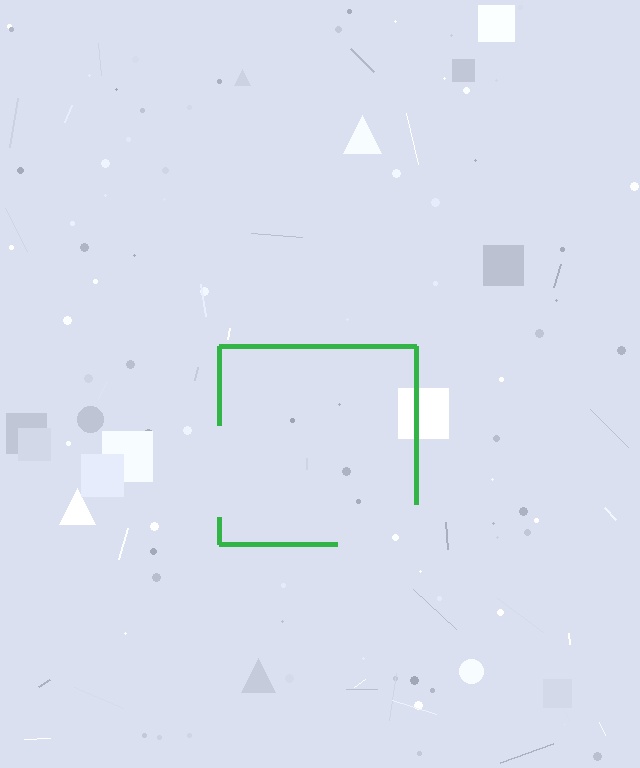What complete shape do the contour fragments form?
The contour fragments form a square.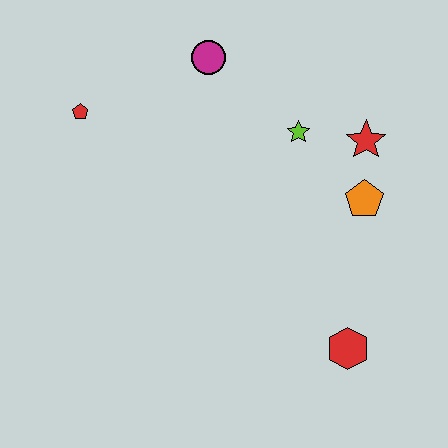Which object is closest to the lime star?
The red star is closest to the lime star.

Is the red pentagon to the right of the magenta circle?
No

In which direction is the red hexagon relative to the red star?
The red hexagon is below the red star.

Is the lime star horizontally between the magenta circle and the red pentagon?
No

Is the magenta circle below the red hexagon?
No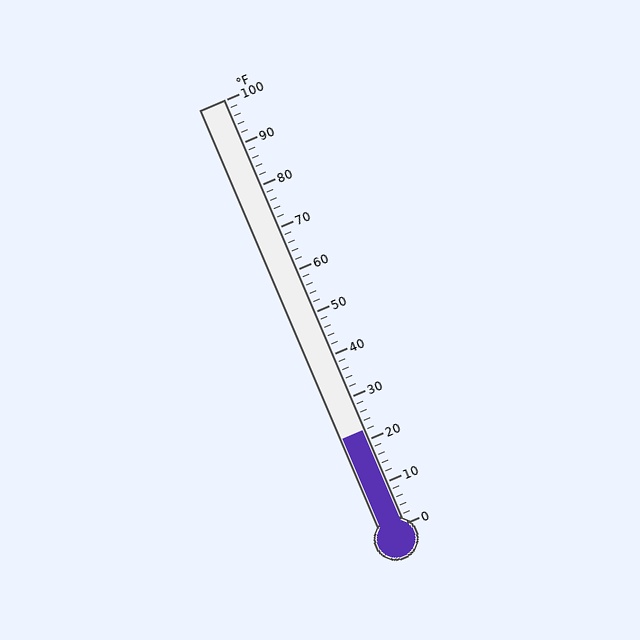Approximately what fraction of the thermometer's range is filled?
The thermometer is filled to approximately 20% of its range.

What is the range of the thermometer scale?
The thermometer scale ranges from 0°F to 100°F.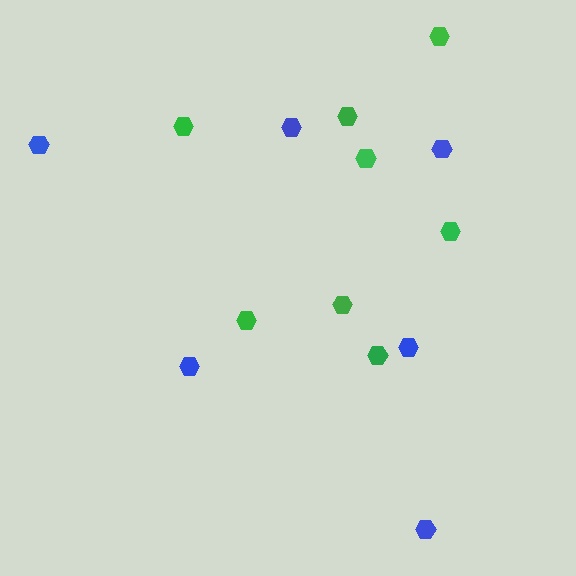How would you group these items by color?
There are 2 groups: one group of green hexagons (8) and one group of blue hexagons (6).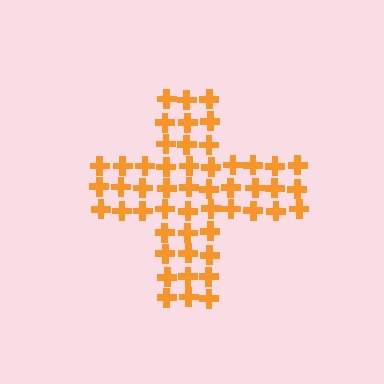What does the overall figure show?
The overall figure shows a cross.